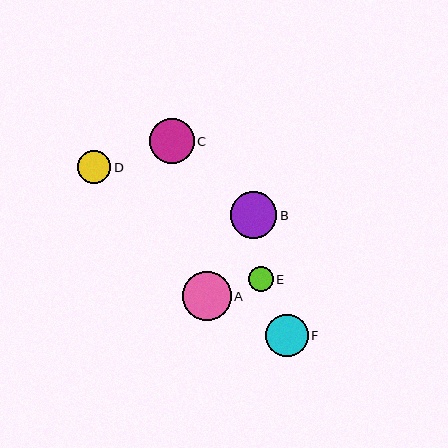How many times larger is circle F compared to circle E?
Circle F is approximately 1.7 times the size of circle E.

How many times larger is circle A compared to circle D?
Circle A is approximately 1.5 times the size of circle D.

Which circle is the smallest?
Circle E is the smallest with a size of approximately 25 pixels.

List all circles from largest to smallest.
From largest to smallest: A, B, C, F, D, E.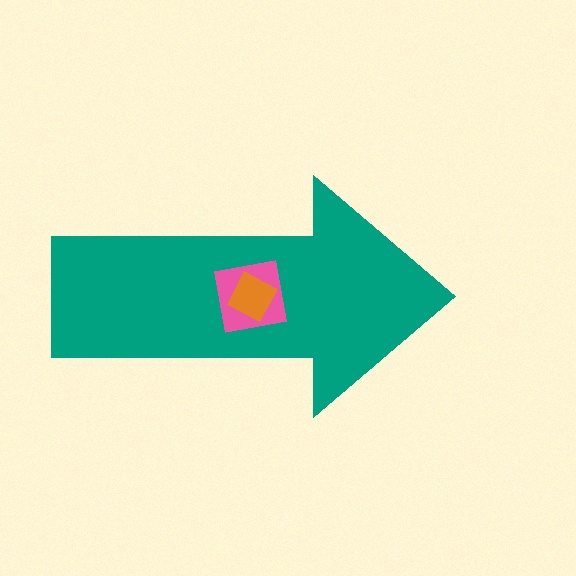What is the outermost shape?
The teal arrow.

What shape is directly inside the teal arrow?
The pink square.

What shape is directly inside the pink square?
The orange square.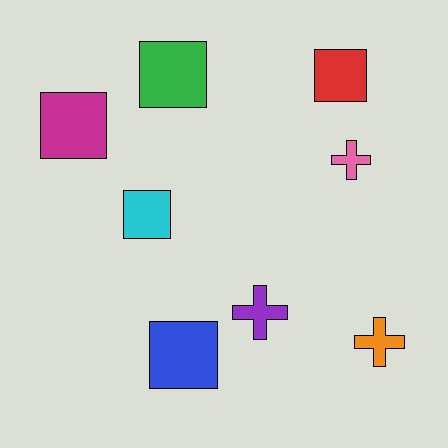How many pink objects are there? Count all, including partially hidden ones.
There is 1 pink object.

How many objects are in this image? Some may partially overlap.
There are 8 objects.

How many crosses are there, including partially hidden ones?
There are 3 crosses.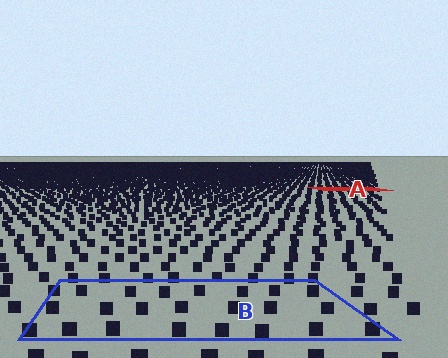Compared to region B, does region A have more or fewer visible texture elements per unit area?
Region A has more texture elements per unit area — they are packed more densely because it is farther away.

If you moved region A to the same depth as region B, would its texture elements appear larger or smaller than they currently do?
They would appear larger. At a closer depth, the same texture elements are projected at a bigger on-screen size.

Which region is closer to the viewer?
Region B is closer. The texture elements there are larger and more spread out.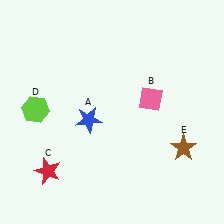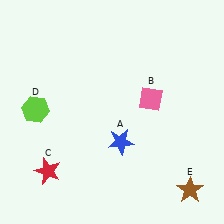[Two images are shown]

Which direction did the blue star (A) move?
The blue star (A) moved right.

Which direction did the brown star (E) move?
The brown star (E) moved down.